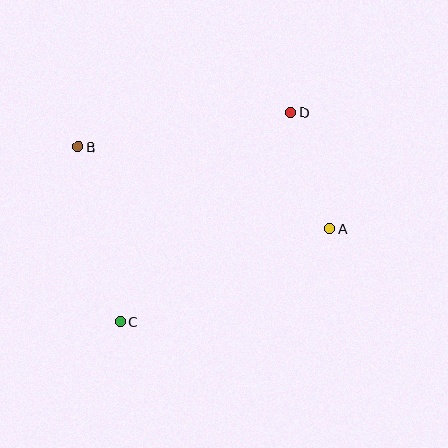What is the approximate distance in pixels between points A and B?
The distance between A and B is approximately 264 pixels.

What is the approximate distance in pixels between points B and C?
The distance between B and C is approximately 180 pixels.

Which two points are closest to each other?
Points A and D are closest to each other.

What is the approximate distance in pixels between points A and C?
The distance between A and C is approximately 229 pixels.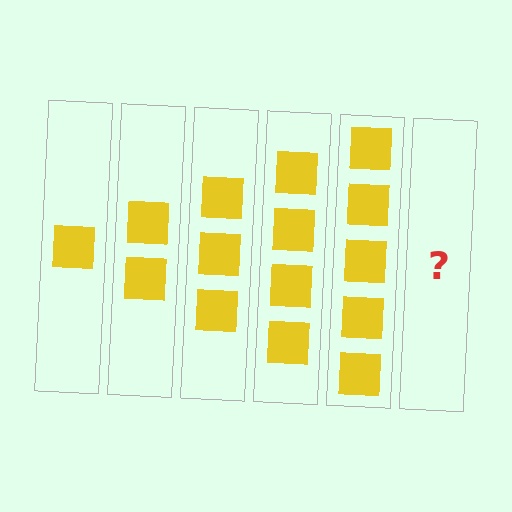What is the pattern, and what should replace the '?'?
The pattern is that each step adds one more square. The '?' should be 6 squares.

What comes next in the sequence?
The next element should be 6 squares.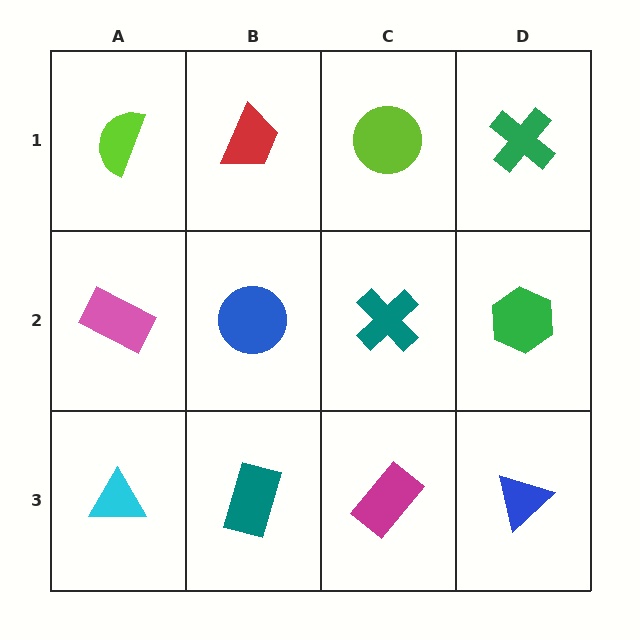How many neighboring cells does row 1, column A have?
2.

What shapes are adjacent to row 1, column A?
A pink rectangle (row 2, column A), a red trapezoid (row 1, column B).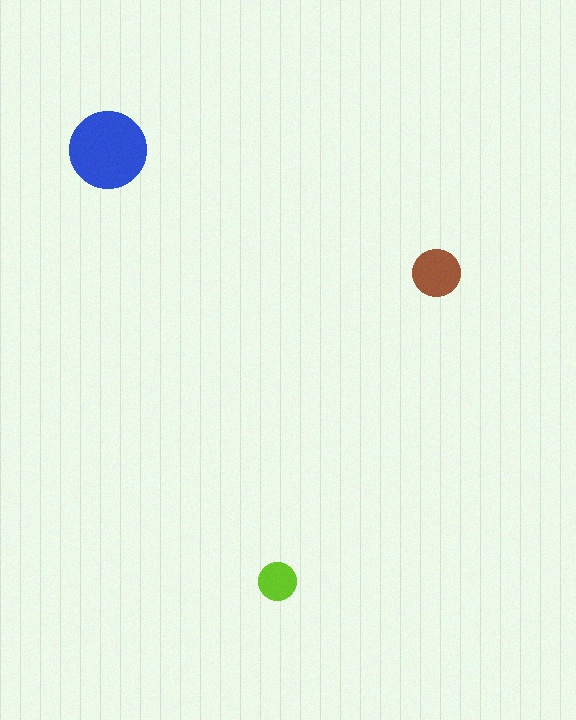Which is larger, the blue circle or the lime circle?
The blue one.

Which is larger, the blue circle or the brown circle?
The blue one.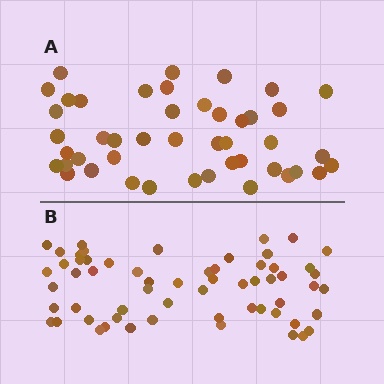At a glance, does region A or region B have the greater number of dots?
Region B (the bottom region) has more dots.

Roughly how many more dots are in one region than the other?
Region B has approximately 15 more dots than region A.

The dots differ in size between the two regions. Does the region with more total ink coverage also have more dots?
No. Region A has more total ink coverage because its dots are larger, but region B actually contains more individual dots. Total area can be misleading — the number of items is what matters here.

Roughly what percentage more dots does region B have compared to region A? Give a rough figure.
About 35% more.